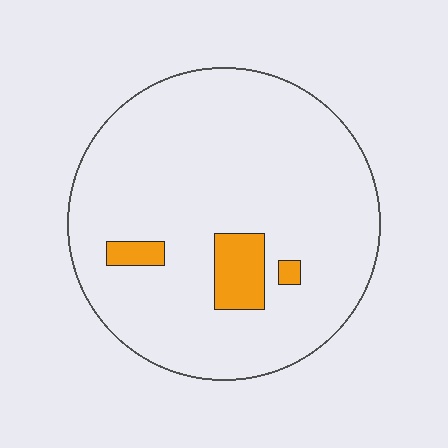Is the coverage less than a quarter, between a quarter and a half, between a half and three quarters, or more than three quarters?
Less than a quarter.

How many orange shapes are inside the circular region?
3.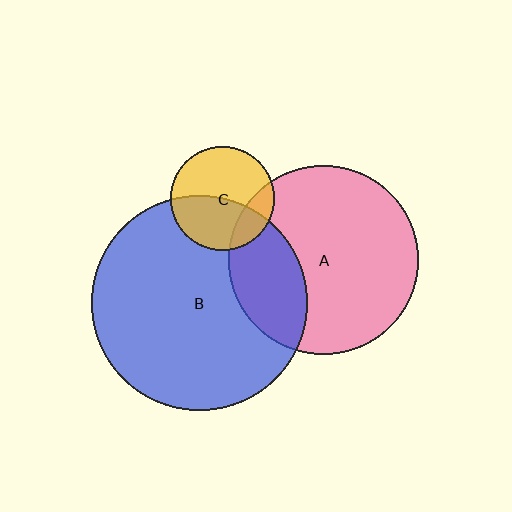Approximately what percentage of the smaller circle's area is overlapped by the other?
Approximately 25%.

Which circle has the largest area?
Circle B (blue).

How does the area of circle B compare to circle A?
Approximately 1.3 times.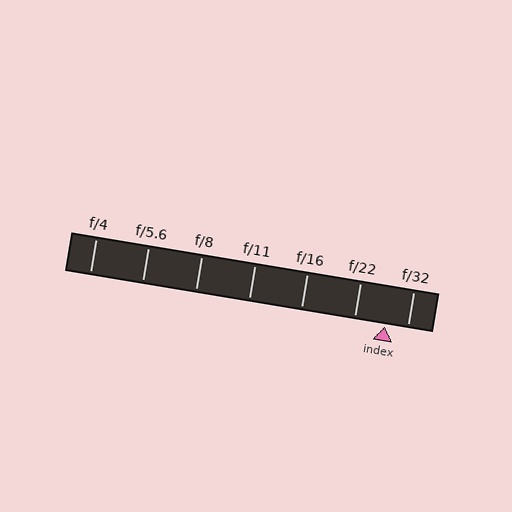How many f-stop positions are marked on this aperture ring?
There are 7 f-stop positions marked.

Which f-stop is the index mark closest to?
The index mark is closest to f/32.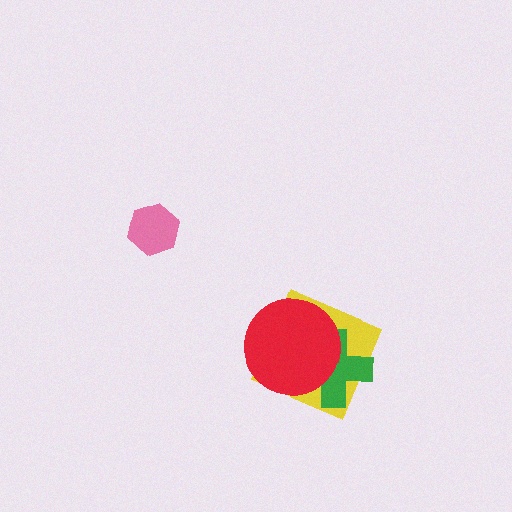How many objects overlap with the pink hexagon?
0 objects overlap with the pink hexagon.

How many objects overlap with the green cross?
2 objects overlap with the green cross.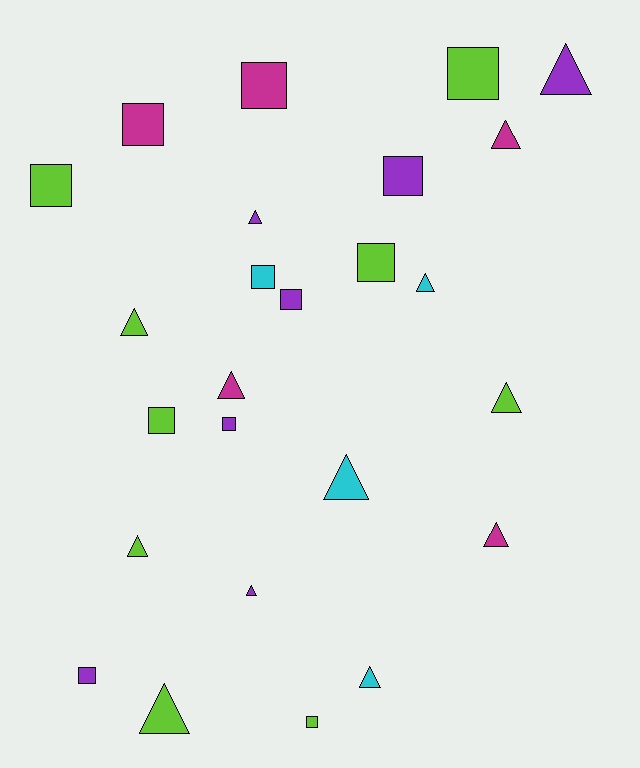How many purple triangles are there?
There are 3 purple triangles.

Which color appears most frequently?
Lime, with 9 objects.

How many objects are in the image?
There are 25 objects.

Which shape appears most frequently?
Triangle, with 13 objects.